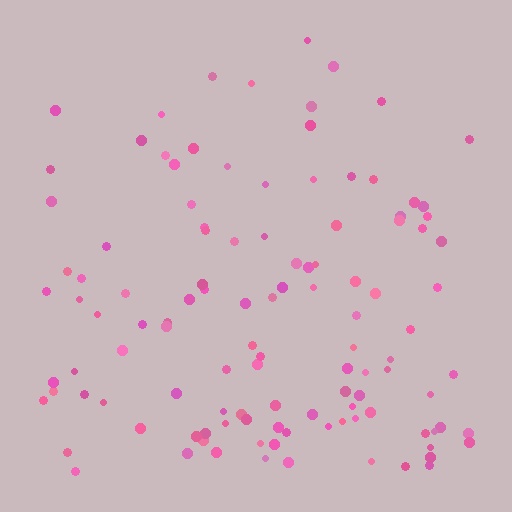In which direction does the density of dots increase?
From top to bottom, with the bottom side densest.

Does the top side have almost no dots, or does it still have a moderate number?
Still a moderate number, just noticeably fewer than the bottom.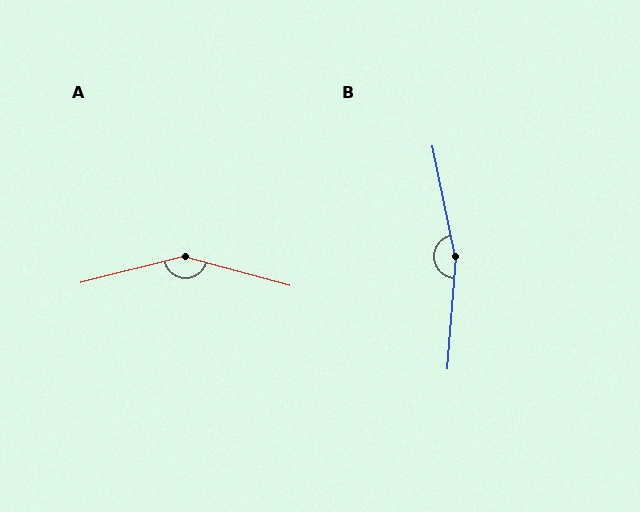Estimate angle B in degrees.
Approximately 164 degrees.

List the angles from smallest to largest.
A (150°), B (164°).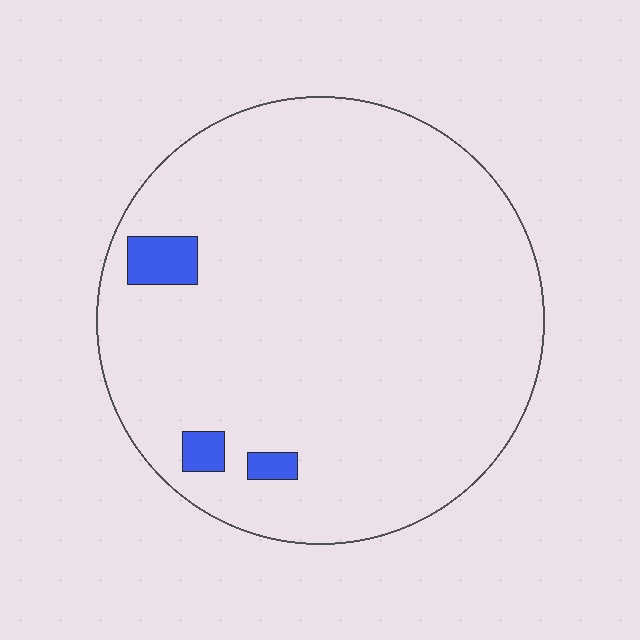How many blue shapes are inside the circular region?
3.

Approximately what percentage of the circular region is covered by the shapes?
Approximately 5%.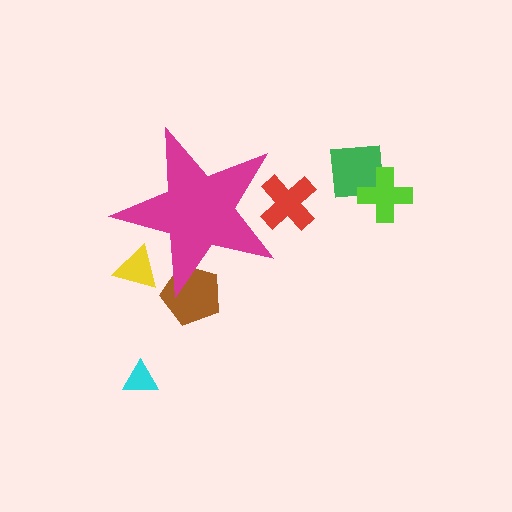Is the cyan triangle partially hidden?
No, the cyan triangle is fully visible.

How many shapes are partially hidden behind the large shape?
3 shapes are partially hidden.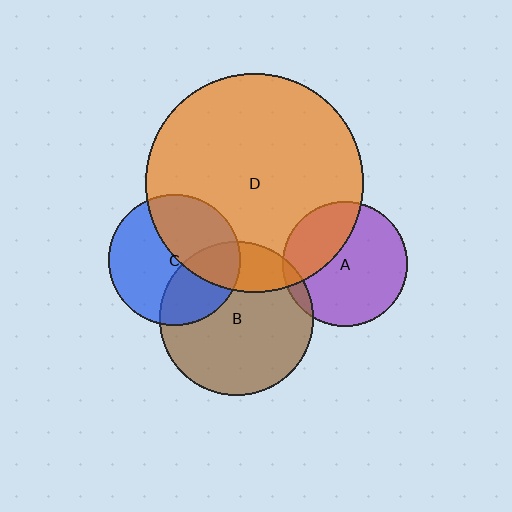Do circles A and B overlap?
Yes.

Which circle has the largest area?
Circle D (orange).